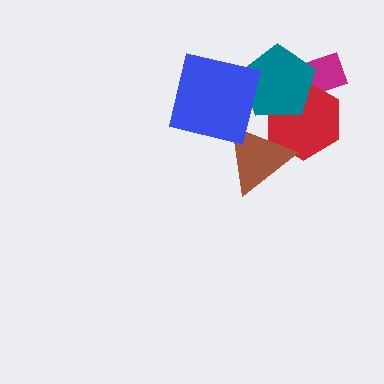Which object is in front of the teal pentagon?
The blue square is in front of the teal pentagon.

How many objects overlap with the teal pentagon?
3 objects overlap with the teal pentagon.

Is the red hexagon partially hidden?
Yes, it is partially covered by another shape.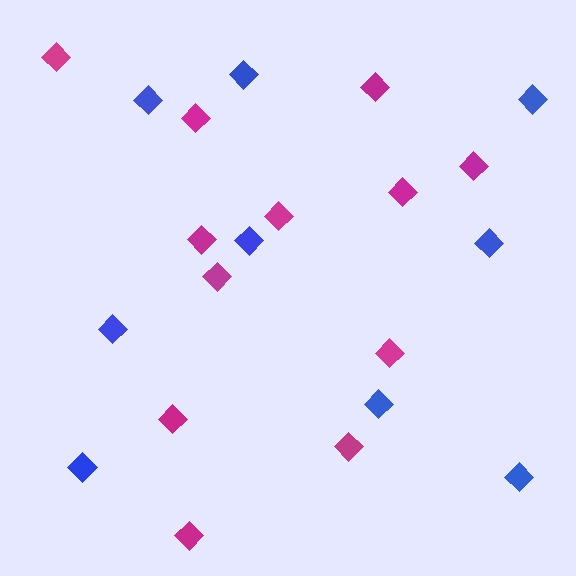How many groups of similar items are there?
There are 2 groups: one group of magenta diamonds (12) and one group of blue diamonds (9).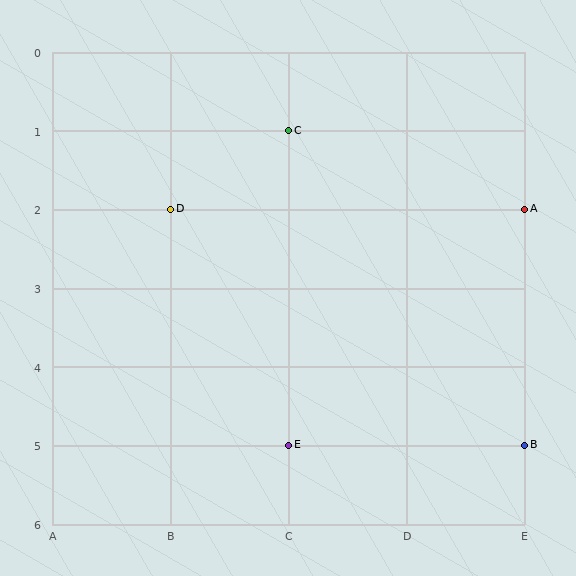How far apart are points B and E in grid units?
Points B and E are 2 columns apart.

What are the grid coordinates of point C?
Point C is at grid coordinates (C, 1).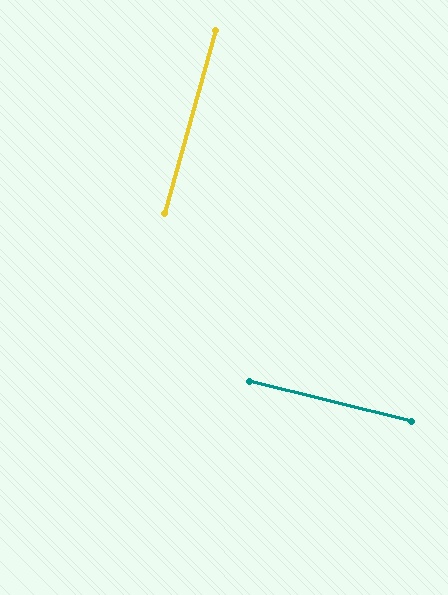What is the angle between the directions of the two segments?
Approximately 88 degrees.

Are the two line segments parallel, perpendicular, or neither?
Perpendicular — they meet at approximately 88°.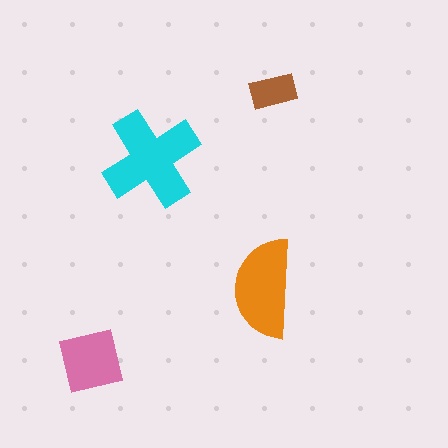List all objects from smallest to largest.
The brown rectangle, the pink square, the orange semicircle, the cyan cross.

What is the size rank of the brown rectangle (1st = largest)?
4th.